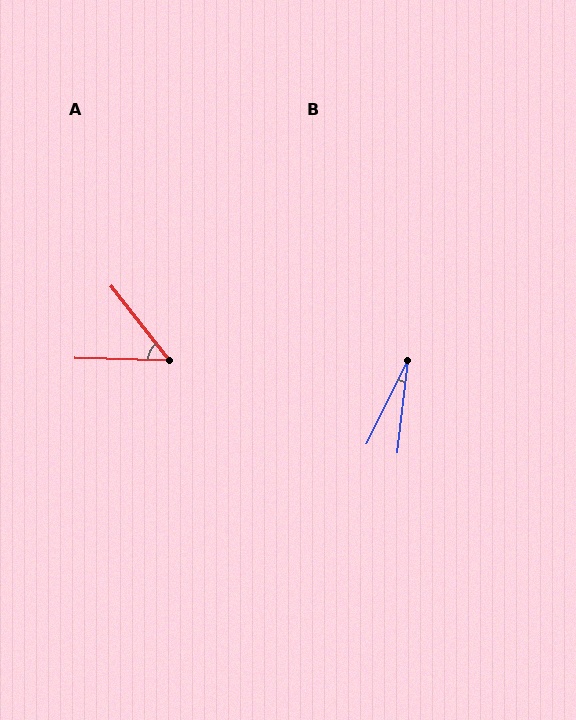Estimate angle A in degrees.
Approximately 50 degrees.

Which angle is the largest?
A, at approximately 50 degrees.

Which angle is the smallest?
B, at approximately 20 degrees.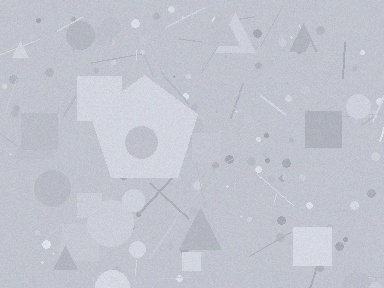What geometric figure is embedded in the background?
A pentagon is embedded in the background.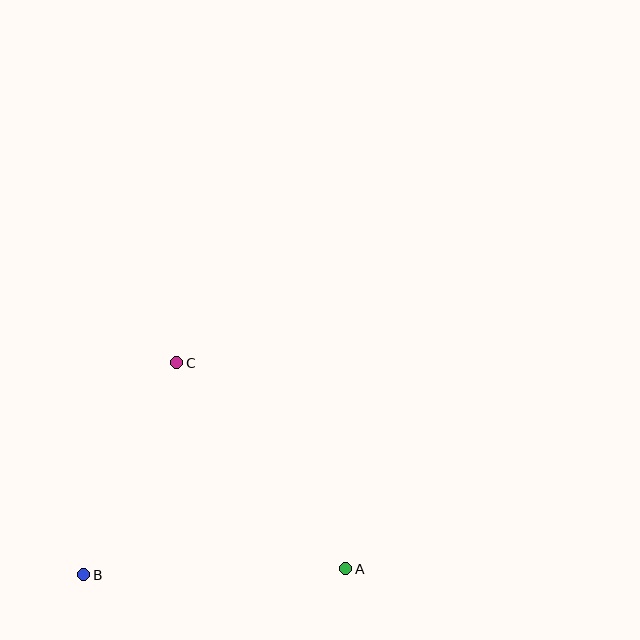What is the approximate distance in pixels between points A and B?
The distance between A and B is approximately 262 pixels.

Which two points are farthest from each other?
Points A and C are farthest from each other.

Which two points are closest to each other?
Points B and C are closest to each other.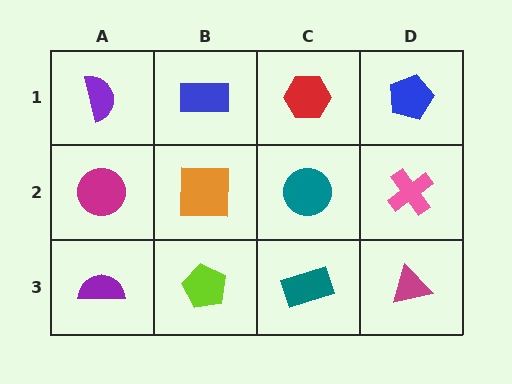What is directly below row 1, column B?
An orange square.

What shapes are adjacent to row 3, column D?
A pink cross (row 2, column D), a teal rectangle (row 3, column C).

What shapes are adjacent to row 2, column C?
A red hexagon (row 1, column C), a teal rectangle (row 3, column C), an orange square (row 2, column B), a pink cross (row 2, column D).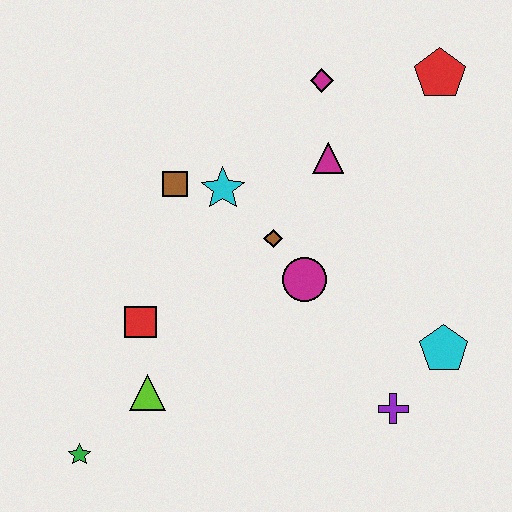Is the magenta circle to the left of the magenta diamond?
Yes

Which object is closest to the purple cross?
The cyan pentagon is closest to the purple cross.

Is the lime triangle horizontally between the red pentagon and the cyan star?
No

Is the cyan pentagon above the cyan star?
No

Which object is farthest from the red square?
The red pentagon is farthest from the red square.